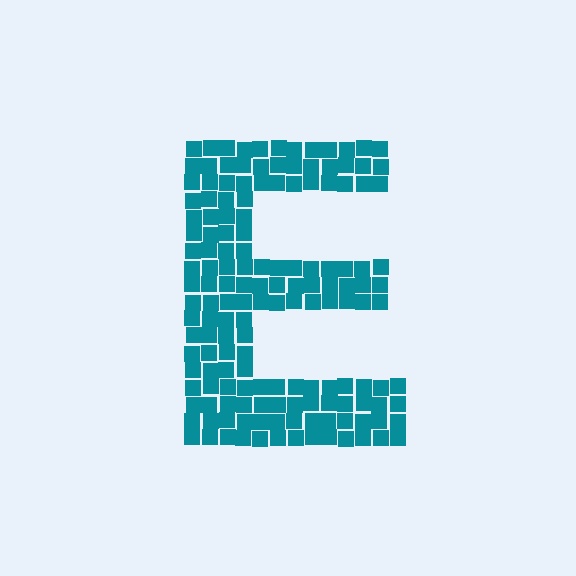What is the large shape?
The large shape is the letter E.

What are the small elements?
The small elements are squares.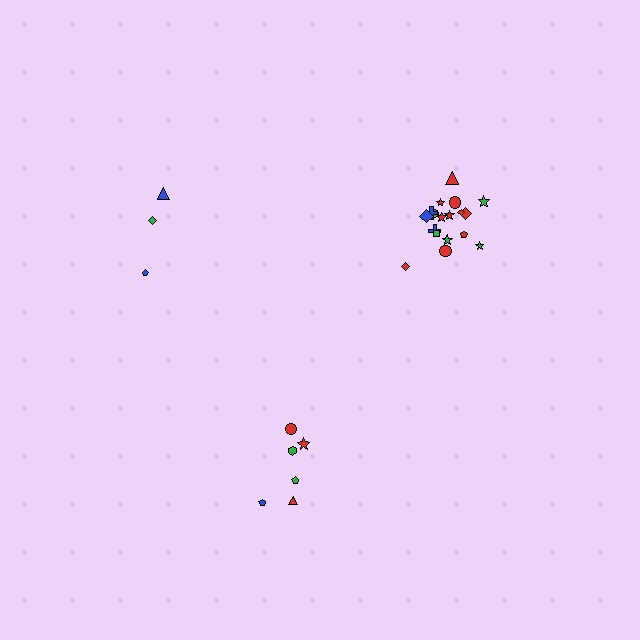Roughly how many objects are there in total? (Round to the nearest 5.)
Roughly 25 objects in total.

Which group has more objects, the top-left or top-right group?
The top-right group.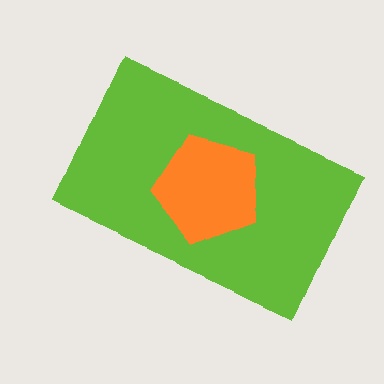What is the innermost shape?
The orange pentagon.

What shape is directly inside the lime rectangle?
The orange pentagon.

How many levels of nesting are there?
2.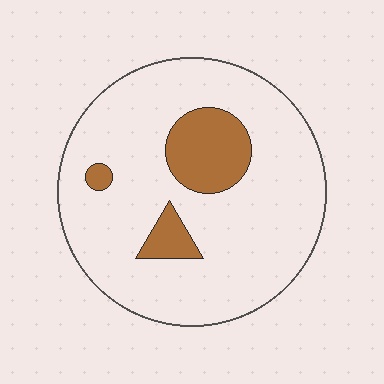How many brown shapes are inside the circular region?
3.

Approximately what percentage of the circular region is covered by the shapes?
Approximately 15%.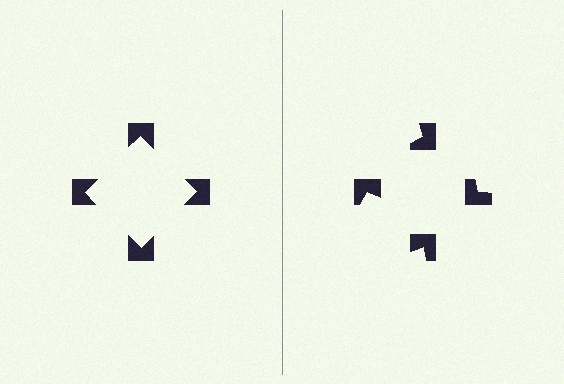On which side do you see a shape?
An illusory square appears on the left side. On the right side the wedge cuts are rotated, so no coherent shape forms.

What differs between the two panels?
The notched squares are positioned identically on both sides; only the wedge orientations differ. On the left they align to a square; on the right they are misaligned.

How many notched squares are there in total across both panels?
8 — 4 on each side.